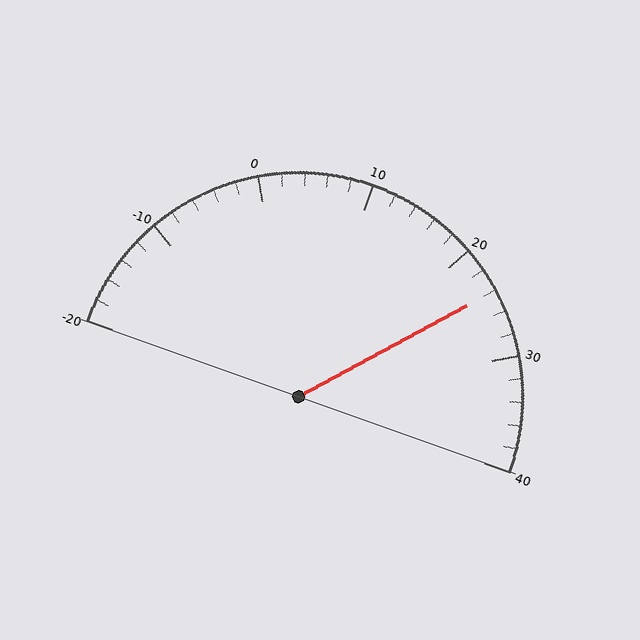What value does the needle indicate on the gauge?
The needle indicates approximately 24.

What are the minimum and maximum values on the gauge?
The gauge ranges from -20 to 40.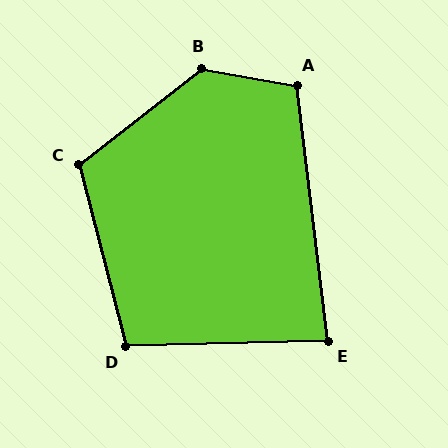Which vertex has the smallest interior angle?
E, at approximately 85 degrees.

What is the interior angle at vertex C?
Approximately 114 degrees (obtuse).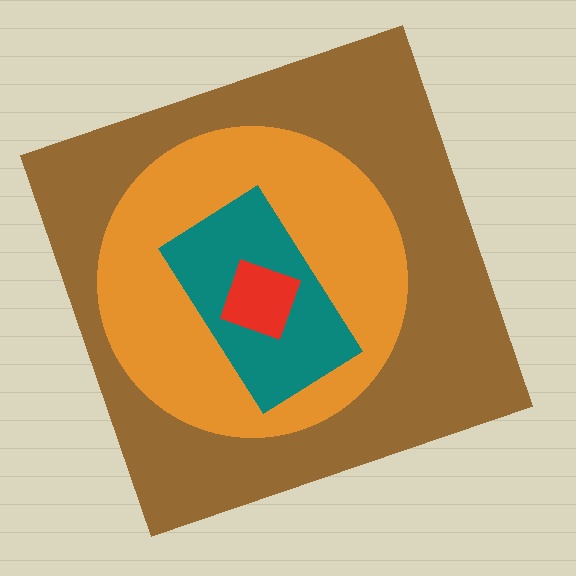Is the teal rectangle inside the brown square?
Yes.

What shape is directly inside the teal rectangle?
The red diamond.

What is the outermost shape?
The brown square.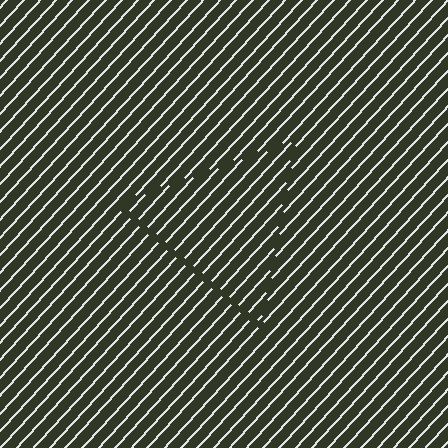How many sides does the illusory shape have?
3 sides — the line-ends trace a triangle.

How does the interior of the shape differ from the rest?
The interior of the shape contains the same grating, shifted by half a period — the contour is defined by the phase discontinuity where line-ends from the inner and outer gratings abut.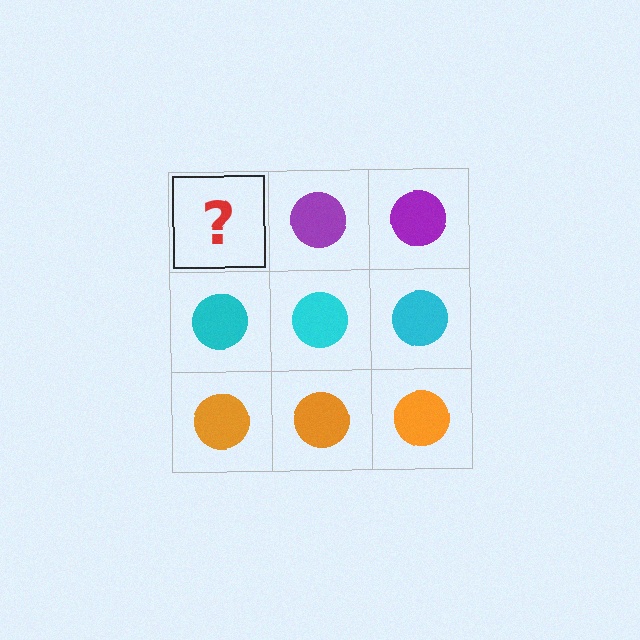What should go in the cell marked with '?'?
The missing cell should contain a purple circle.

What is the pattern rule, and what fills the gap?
The rule is that each row has a consistent color. The gap should be filled with a purple circle.